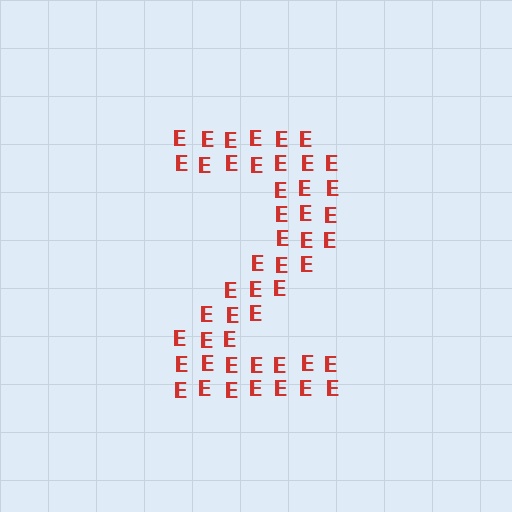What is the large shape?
The large shape is the digit 2.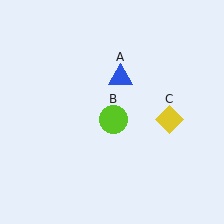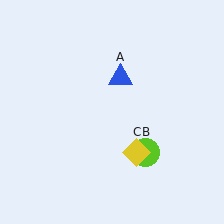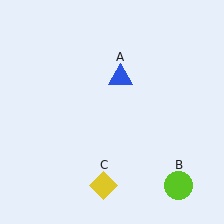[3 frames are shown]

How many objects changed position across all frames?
2 objects changed position: lime circle (object B), yellow diamond (object C).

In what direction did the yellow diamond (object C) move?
The yellow diamond (object C) moved down and to the left.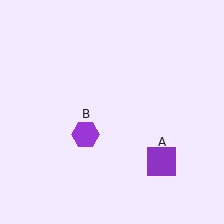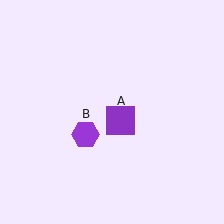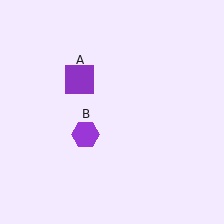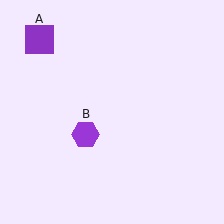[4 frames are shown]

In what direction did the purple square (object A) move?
The purple square (object A) moved up and to the left.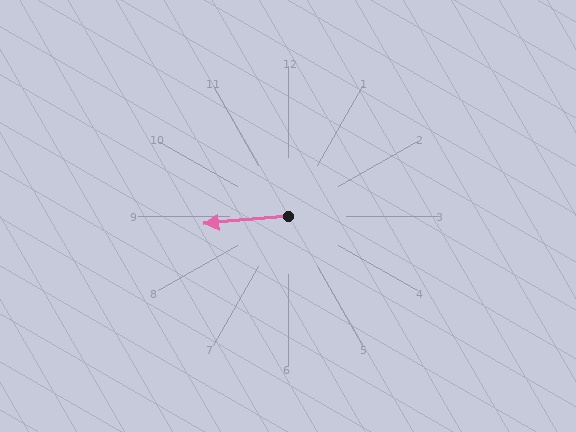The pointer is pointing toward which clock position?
Roughly 9 o'clock.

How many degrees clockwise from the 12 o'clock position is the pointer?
Approximately 265 degrees.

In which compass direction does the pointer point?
West.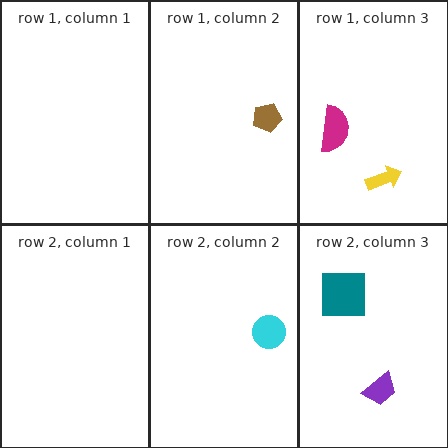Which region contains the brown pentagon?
The row 1, column 2 region.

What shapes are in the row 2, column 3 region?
The teal square, the purple trapezoid.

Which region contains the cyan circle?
The row 2, column 2 region.